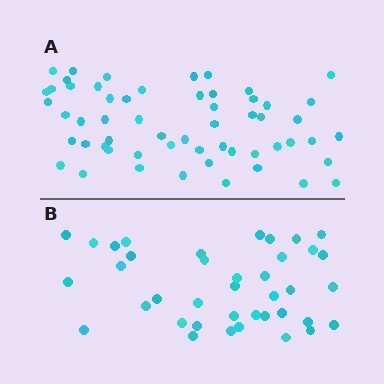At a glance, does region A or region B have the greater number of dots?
Region A (the top region) has more dots.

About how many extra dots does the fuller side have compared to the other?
Region A has approximately 20 more dots than region B.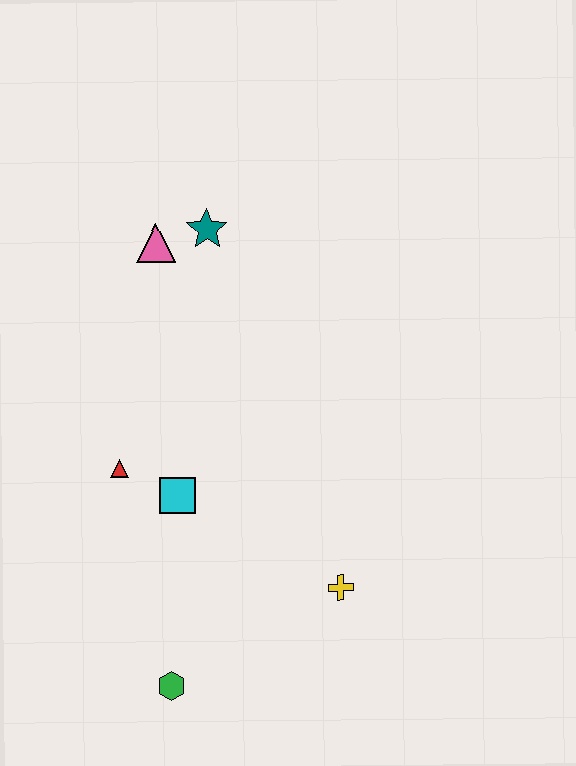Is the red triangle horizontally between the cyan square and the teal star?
No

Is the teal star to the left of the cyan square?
No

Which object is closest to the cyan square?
The red triangle is closest to the cyan square.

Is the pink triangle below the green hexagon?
No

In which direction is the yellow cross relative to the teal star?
The yellow cross is below the teal star.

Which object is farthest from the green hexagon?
The teal star is farthest from the green hexagon.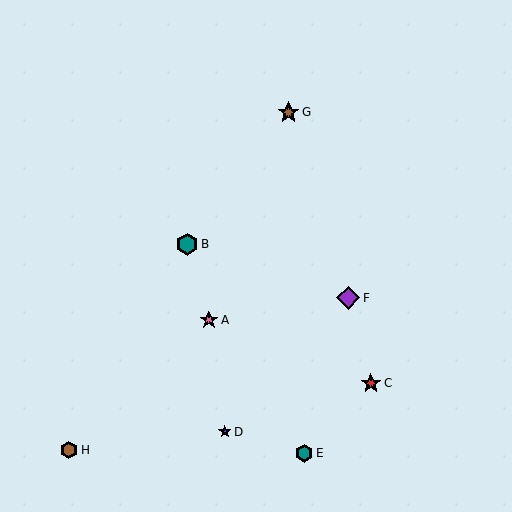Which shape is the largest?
The purple diamond (labeled F) is the largest.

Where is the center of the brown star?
The center of the brown star is at (289, 113).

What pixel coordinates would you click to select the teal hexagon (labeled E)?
Click at (304, 453) to select the teal hexagon E.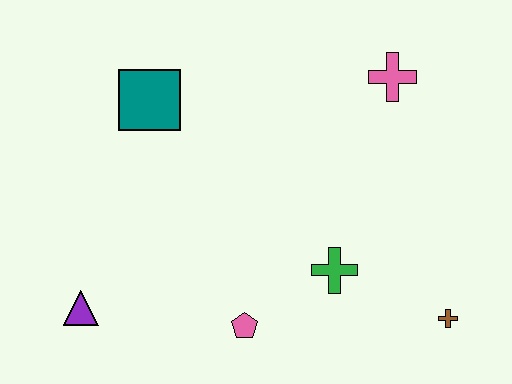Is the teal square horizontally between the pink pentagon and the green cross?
No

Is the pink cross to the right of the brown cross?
No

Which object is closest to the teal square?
The purple triangle is closest to the teal square.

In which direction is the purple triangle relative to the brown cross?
The purple triangle is to the left of the brown cross.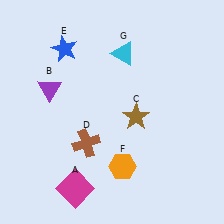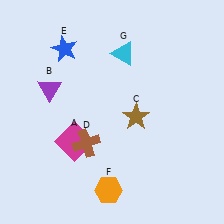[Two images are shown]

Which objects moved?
The objects that moved are: the magenta square (A), the orange hexagon (F).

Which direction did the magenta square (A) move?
The magenta square (A) moved up.